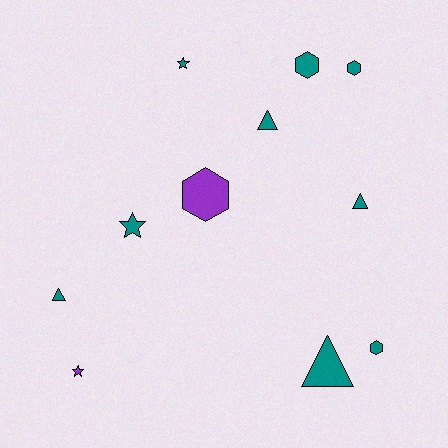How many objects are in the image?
There are 11 objects.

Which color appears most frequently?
Teal, with 9 objects.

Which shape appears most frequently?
Hexagon, with 4 objects.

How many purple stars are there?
There is 1 purple star.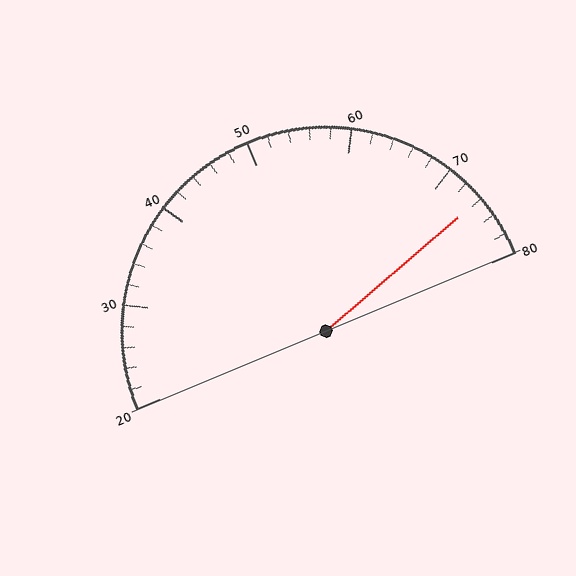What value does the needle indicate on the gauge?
The needle indicates approximately 74.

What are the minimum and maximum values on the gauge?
The gauge ranges from 20 to 80.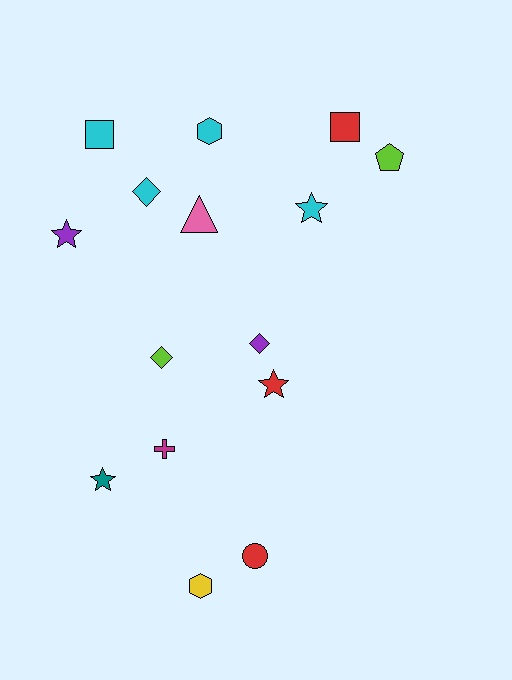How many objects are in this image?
There are 15 objects.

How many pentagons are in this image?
There is 1 pentagon.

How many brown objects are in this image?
There are no brown objects.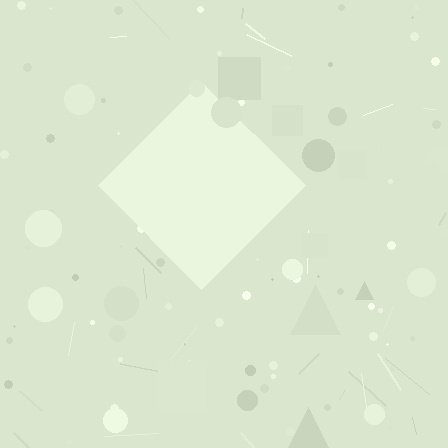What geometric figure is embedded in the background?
A diamond is embedded in the background.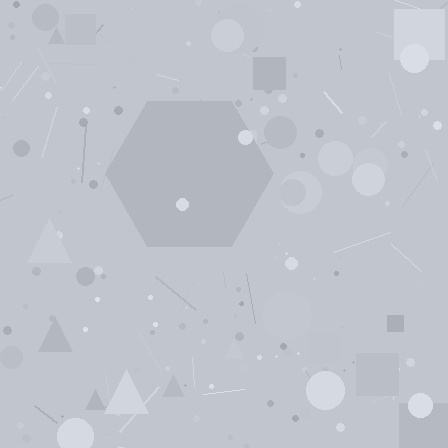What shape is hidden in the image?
A hexagon is hidden in the image.